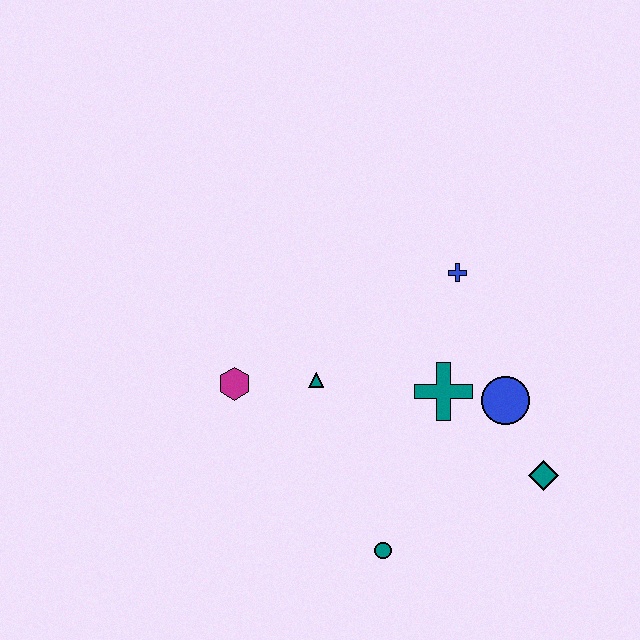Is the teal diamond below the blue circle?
Yes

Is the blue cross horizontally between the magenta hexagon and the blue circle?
Yes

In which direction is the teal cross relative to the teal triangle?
The teal cross is to the right of the teal triangle.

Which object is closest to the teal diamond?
The blue circle is closest to the teal diamond.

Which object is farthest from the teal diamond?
The magenta hexagon is farthest from the teal diamond.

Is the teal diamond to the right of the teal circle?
Yes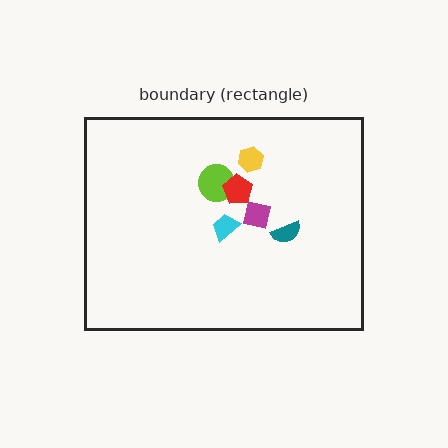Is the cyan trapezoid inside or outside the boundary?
Inside.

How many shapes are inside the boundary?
6 inside, 0 outside.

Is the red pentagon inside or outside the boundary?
Inside.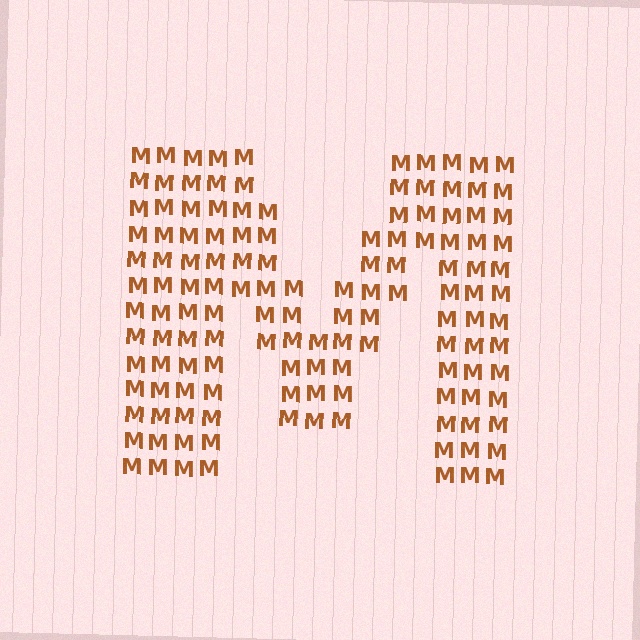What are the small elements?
The small elements are letter M's.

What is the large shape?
The large shape is the letter M.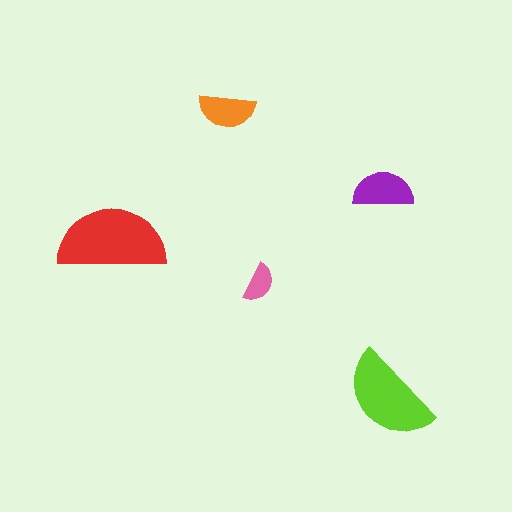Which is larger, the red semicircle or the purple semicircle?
The red one.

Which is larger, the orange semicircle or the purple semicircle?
The purple one.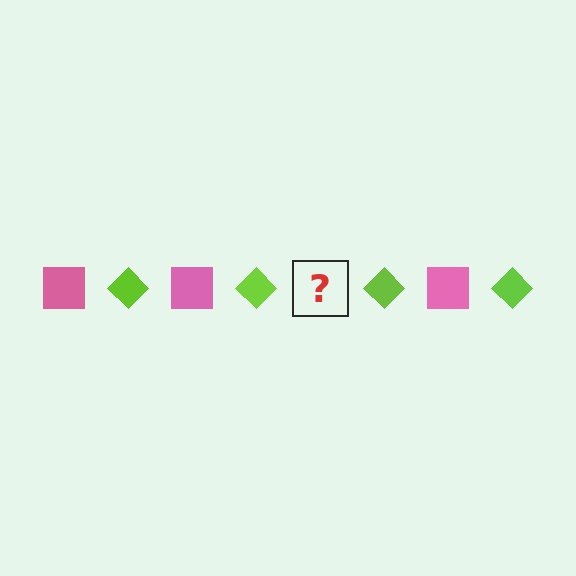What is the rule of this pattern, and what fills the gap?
The rule is that the pattern alternates between pink square and lime diamond. The gap should be filled with a pink square.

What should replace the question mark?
The question mark should be replaced with a pink square.